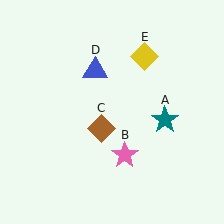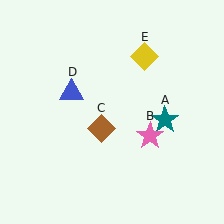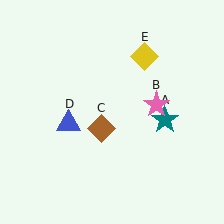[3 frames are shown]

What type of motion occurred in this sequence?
The pink star (object B), blue triangle (object D) rotated counterclockwise around the center of the scene.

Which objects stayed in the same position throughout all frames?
Teal star (object A) and brown diamond (object C) and yellow diamond (object E) remained stationary.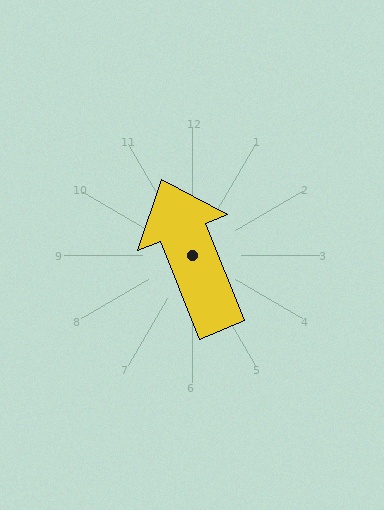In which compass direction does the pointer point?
North.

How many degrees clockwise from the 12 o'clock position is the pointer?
Approximately 338 degrees.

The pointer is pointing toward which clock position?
Roughly 11 o'clock.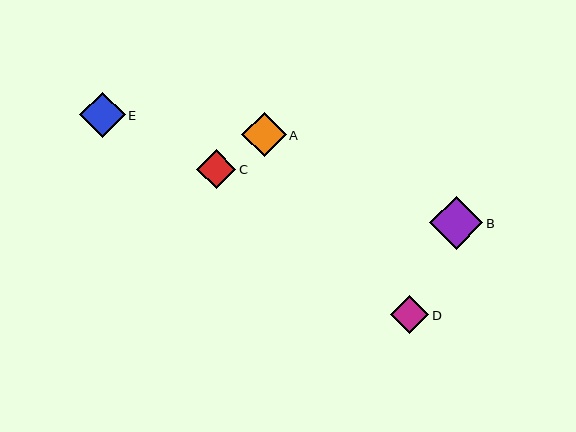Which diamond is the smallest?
Diamond D is the smallest with a size of approximately 38 pixels.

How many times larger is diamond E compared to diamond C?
Diamond E is approximately 1.2 times the size of diamond C.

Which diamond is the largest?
Diamond B is the largest with a size of approximately 53 pixels.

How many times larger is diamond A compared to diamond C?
Diamond A is approximately 1.1 times the size of diamond C.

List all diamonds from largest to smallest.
From largest to smallest: B, E, A, C, D.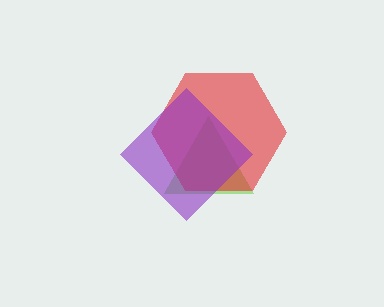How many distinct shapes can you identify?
There are 3 distinct shapes: a lime triangle, a red hexagon, a purple diamond.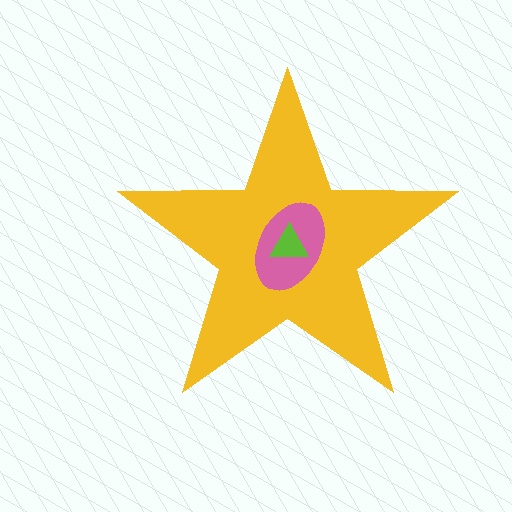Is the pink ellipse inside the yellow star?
Yes.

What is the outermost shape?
The yellow star.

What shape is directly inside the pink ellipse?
The lime triangle.